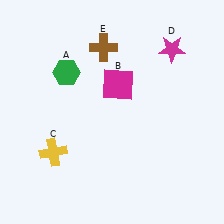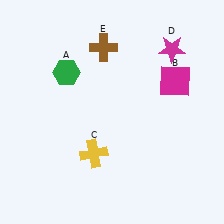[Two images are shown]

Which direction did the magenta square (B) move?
The magenta square (B) moved right.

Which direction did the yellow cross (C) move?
The yellow cross (C) moved right.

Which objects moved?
The objects that moved are: the magenta square (B), the yellow cross (C).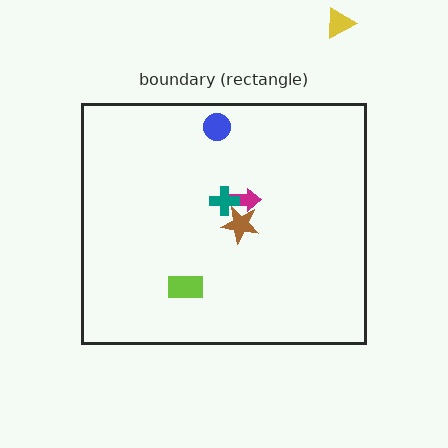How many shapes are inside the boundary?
5 inside, 1 outside.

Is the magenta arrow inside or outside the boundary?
Inside.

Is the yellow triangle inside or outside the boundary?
Outside.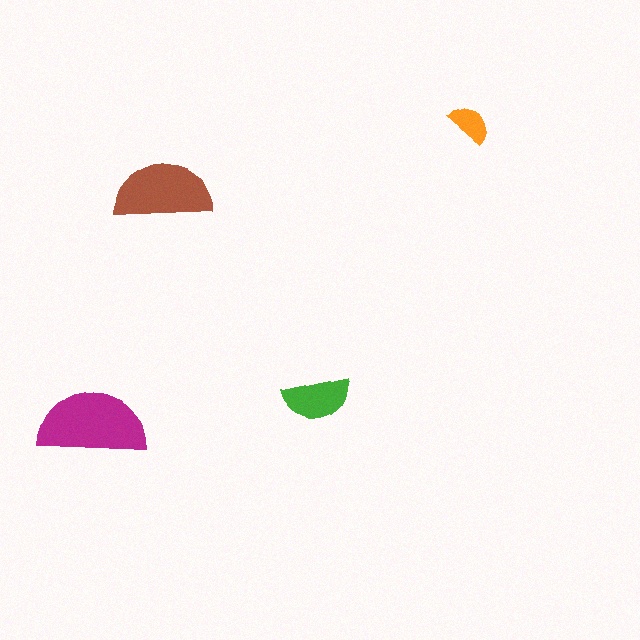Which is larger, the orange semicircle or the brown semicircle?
The brown one.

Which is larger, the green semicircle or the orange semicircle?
The green one.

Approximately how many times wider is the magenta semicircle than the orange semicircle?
About 2.5 times wider.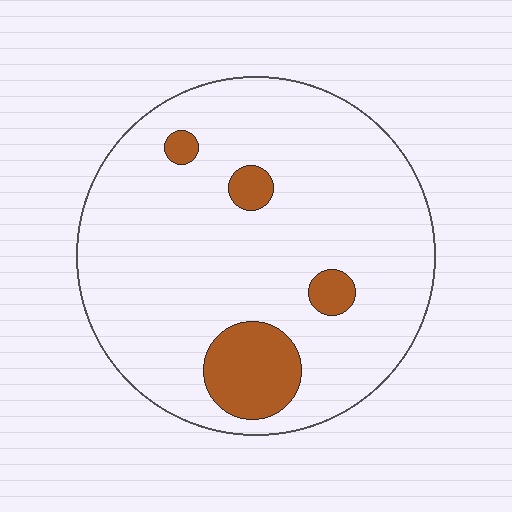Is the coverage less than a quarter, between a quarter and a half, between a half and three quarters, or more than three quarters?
Less than a quarter.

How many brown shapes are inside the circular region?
4.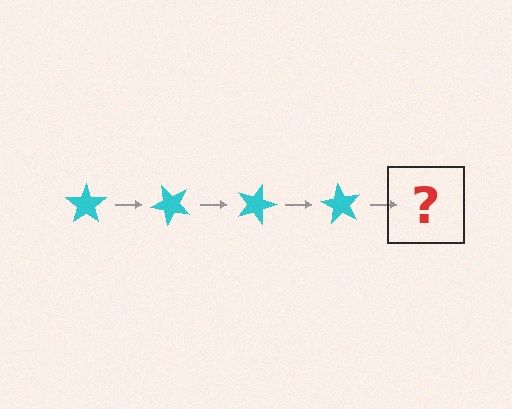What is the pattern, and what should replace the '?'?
The pattern is that the star rotates 45 degrees each step. The '?' should be a cyan star rotated 180 degrees.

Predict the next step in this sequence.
The next step is a cyan star rotated 180 degrees.